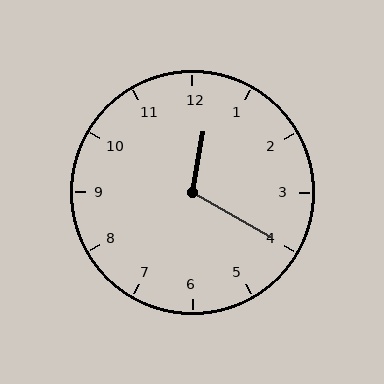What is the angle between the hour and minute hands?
Approximately 110 degrees.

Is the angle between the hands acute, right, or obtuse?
It is obtuse.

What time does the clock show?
12:20.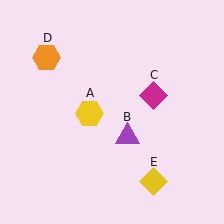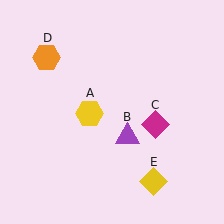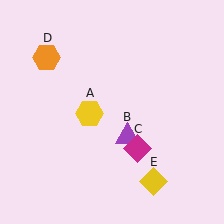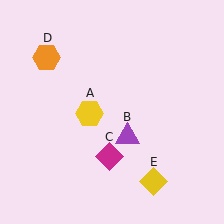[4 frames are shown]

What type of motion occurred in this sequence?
The magenta diamond (object C) rotated clockwise around the center of the scene.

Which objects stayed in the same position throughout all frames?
Yellow hexagon (object A) and purple triangle (object B) and orange hexagon (object D) and yellow diamond (object E) remained stationary.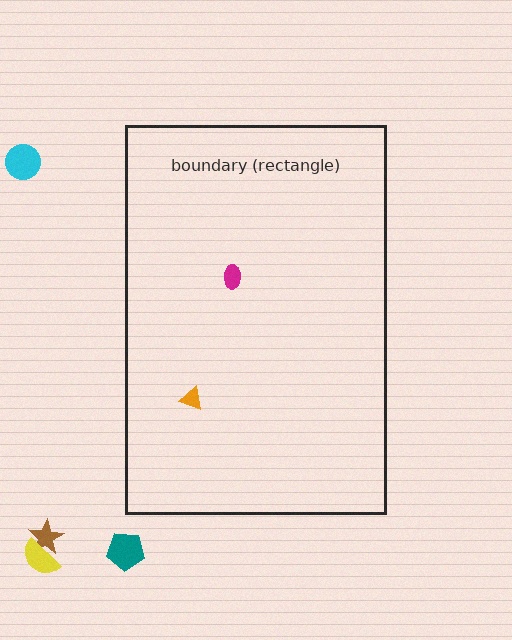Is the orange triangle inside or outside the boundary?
Inside.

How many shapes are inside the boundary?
2 inside, 4 outside.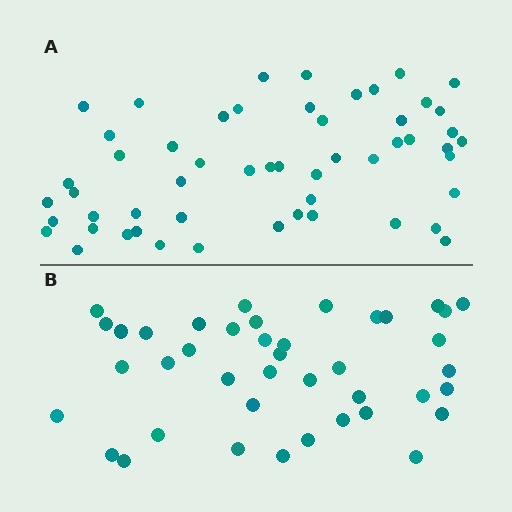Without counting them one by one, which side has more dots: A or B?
Region A (the top region) has more dots.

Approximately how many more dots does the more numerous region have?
Region A has approximately 15 more dots than region B.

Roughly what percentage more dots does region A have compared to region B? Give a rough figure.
About 30% more.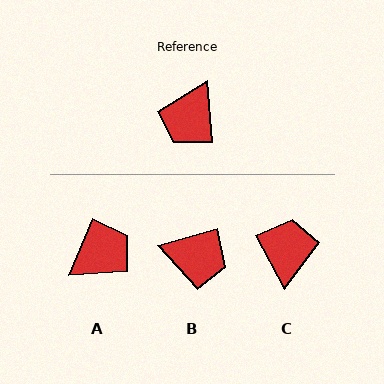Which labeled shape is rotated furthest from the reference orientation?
C, about 157 degrees away.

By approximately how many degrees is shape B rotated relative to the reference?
Approximately 101 degrees counter-clockwise.